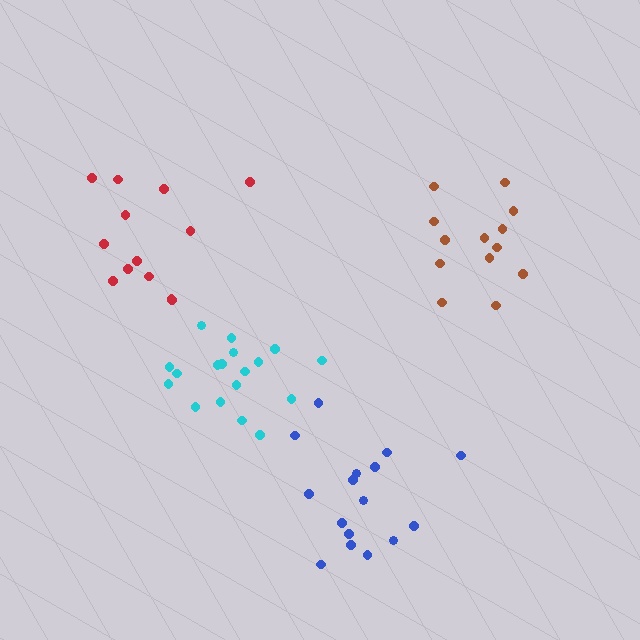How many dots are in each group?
Group 1: 16 dots, Group 2: 13 dots, Group 3: 13 dots, Group 4: 18 dots (60 total).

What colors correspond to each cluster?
The clusters are colored: blue, brown, red, cyan.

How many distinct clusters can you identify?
There are 4 distinct clusters.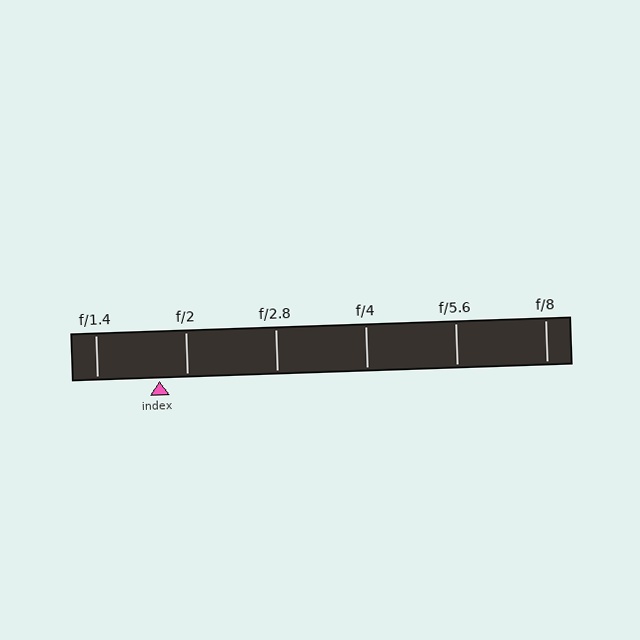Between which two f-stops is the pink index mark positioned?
The index mark is between f/1.4 and f/2.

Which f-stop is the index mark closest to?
The index mark is closest to f/2.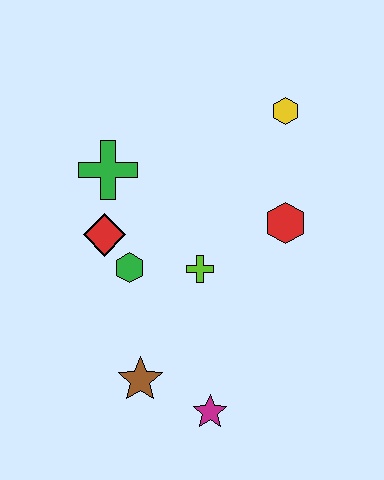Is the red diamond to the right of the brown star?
No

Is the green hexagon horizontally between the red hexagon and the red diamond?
Yes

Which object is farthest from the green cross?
The magenta star is farthest from the green cross.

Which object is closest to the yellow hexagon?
The red hexagon is closest to the yellow hexagon.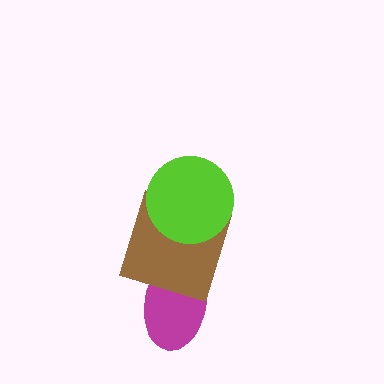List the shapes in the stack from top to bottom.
From top to bottom: the lime circle, the brown square, the magenta ellipse.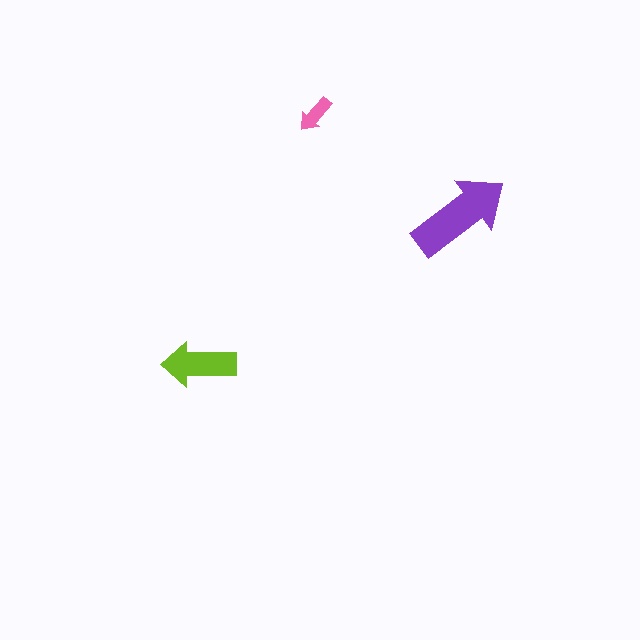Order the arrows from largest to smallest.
the purple one, the lime one, the pink one.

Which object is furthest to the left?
The lime arrow is leftmost.